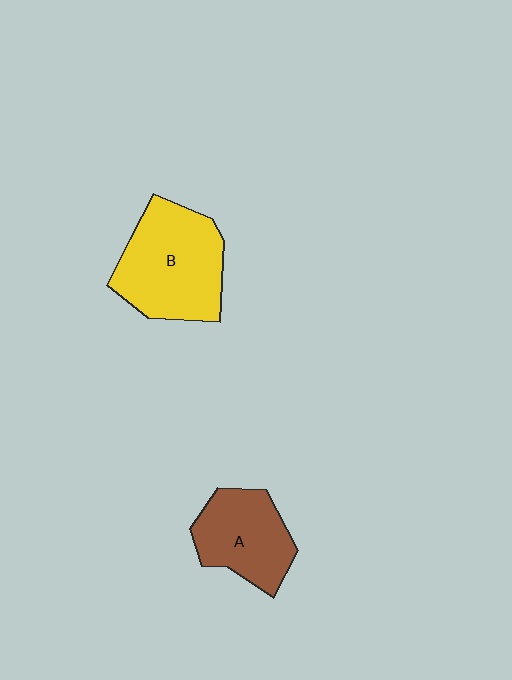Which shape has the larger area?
Shape B (yellow).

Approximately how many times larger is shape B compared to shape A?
Approximately 1.4 times.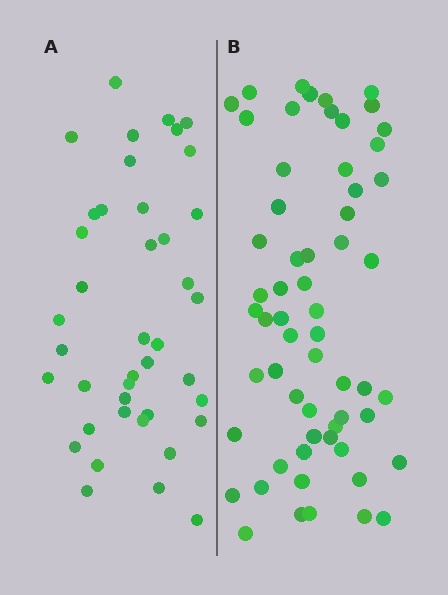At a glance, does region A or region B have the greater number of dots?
Region B (the right region) has more dots.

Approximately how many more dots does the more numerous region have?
Region B has approximately 20 more dots than region A.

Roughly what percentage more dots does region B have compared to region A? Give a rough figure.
About 45% more.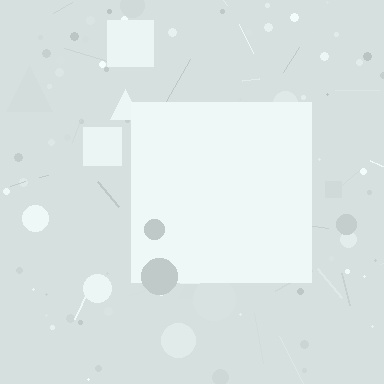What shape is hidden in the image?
A square is hidden in the image.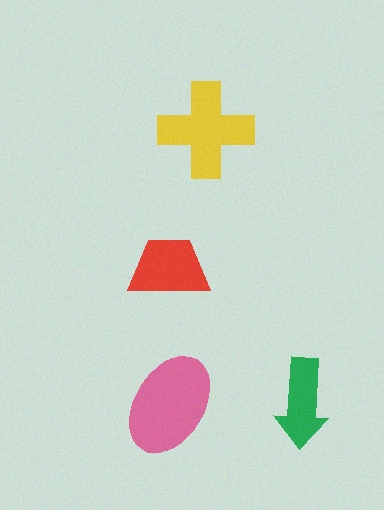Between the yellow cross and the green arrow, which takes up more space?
The yellow cross.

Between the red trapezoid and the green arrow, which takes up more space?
The red trapezoid.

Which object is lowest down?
The pink ellipse is bottommost.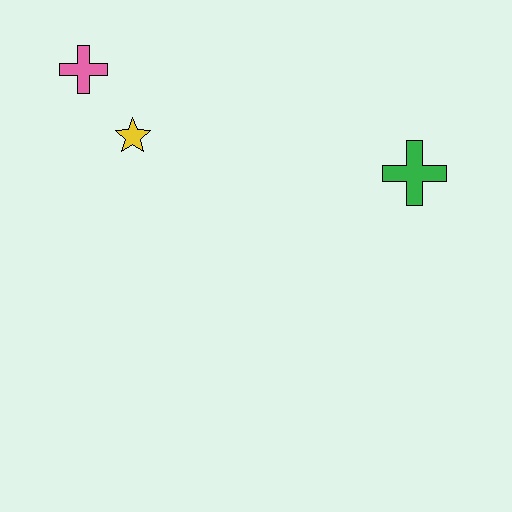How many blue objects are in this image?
There are no blue objects.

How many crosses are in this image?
There are 2 crosses.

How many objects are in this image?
There are 3 objects.